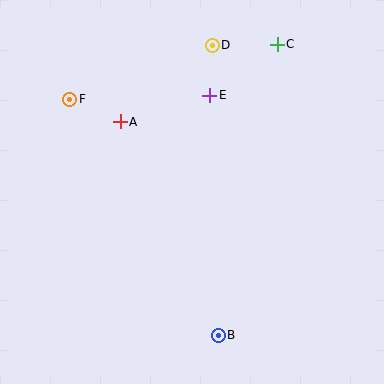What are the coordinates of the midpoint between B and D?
The midpoint between B and D is at (215, 190).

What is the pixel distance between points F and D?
The distance between F and D is 152 pixels.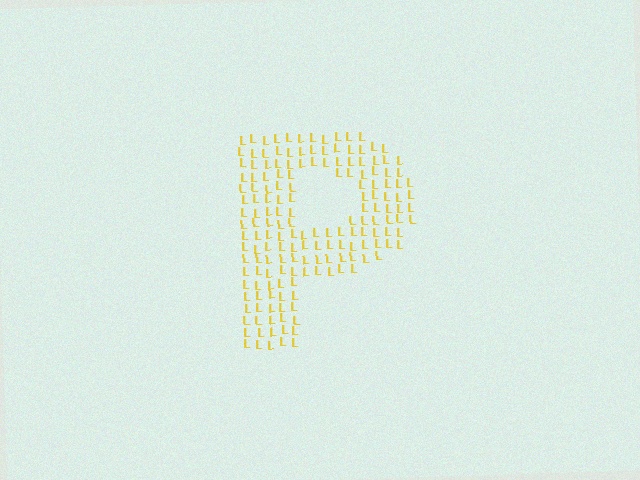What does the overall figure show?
The overall figure shows the letter P.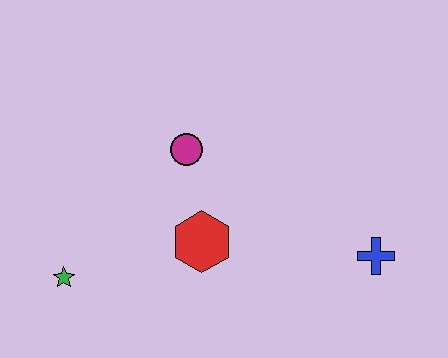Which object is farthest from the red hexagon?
The blue cross is farthest from the red hexagon.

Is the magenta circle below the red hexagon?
No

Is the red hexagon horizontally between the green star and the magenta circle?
No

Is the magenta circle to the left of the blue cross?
Yes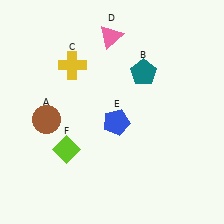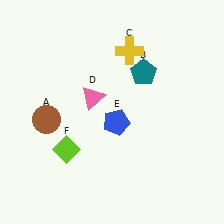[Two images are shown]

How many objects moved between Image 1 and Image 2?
2 objects moved between the two images.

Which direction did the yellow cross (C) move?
The yellow cross (C) moved right.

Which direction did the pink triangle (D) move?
The pink triangle (D) moved down.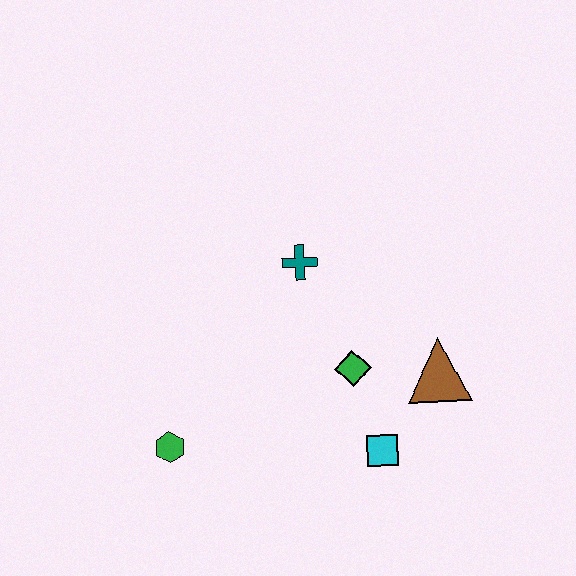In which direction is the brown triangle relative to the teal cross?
The brown triangle is to the right of the teal cross.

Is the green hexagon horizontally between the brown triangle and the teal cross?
No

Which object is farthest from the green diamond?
The green hexagon is farthest from the green diamond.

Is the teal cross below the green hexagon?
No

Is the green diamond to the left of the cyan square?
Yes